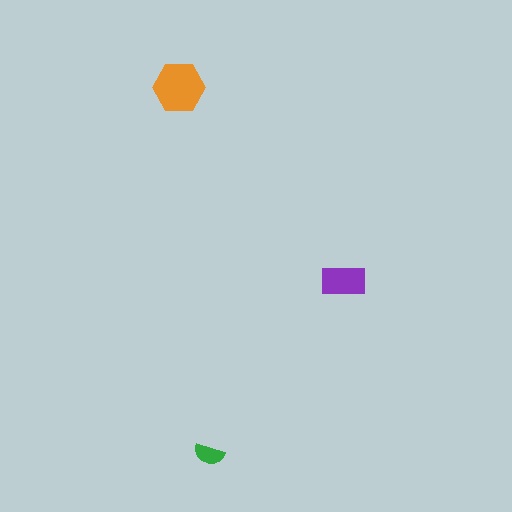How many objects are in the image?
There are 3 objects in the image.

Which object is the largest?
The orange hexagon.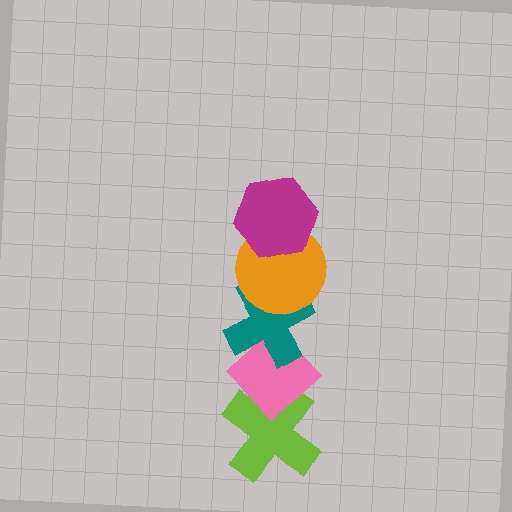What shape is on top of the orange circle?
The magenta hexagon is on top of the orange circle.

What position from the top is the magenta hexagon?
The magenta hexagon is 1st from the top.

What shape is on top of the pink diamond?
The teal cross is on top of the pink diamond.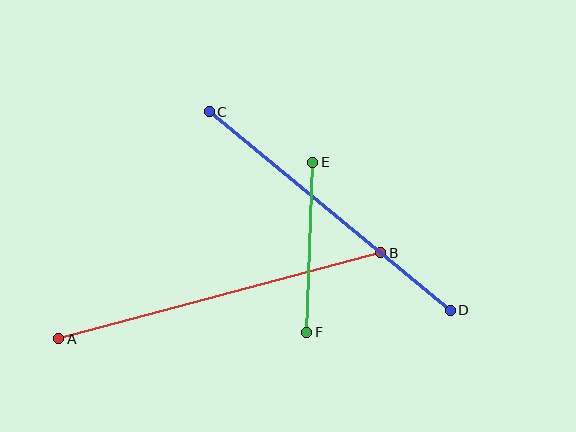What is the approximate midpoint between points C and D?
The midpoint is at approximately (330, 211) pixels.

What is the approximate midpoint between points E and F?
The midpoint is at approximately (310, 247) pixels.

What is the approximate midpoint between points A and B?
The midpoint is at approximately (220, 296) pixels.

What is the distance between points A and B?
The distance is approximately 333 pixels.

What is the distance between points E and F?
The distance is approximately 170 pixels.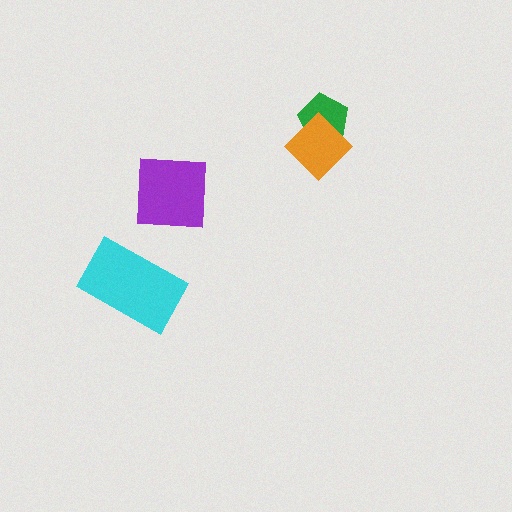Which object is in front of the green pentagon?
The orange diamond is in front of the green pentagon.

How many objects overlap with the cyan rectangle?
0 objects overlap with the cyan rectangle.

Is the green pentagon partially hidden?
Yes, it is partially covered by another shape.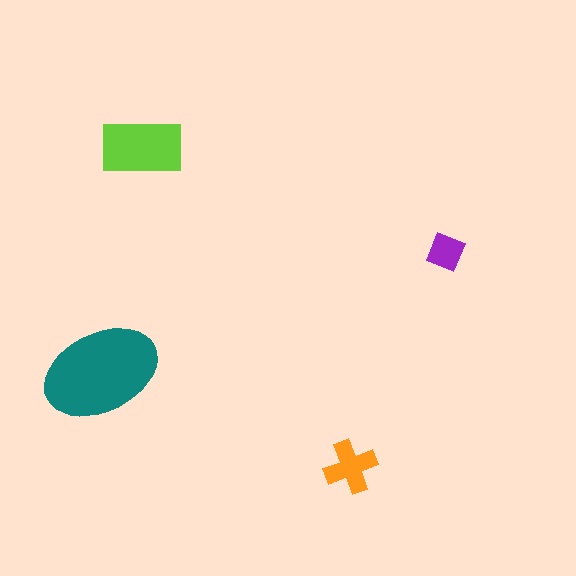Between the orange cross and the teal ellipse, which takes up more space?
The teal ellipse.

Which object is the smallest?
The purple diamond.